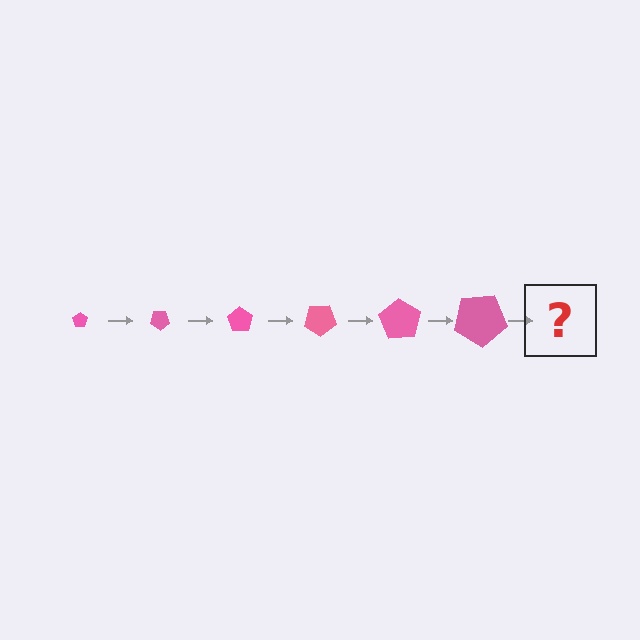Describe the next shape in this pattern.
It should be a pentagon, larger than the previous one and rotated 210 degrees from the start.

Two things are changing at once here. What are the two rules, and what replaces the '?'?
The two rules are that the pentagon grows larger each step and it rotates 35 degrees each step. The '?' should be a pentagon, larger than the previous one and rotated 210 degrees from the start.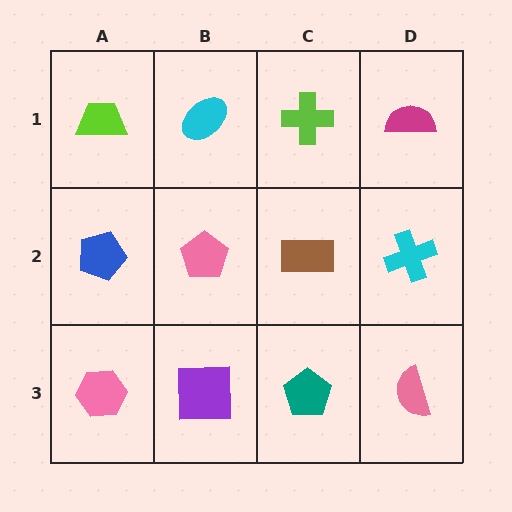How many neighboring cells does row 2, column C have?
4.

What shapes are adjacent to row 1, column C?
A brown rectangle (row 2, column C), a cyan ellipse (row 1, column B), a magenta semicircle (row 1, column D).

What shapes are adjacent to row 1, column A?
A blue pentagon (row 2, column A), a cyan ellipse (row 1, column B).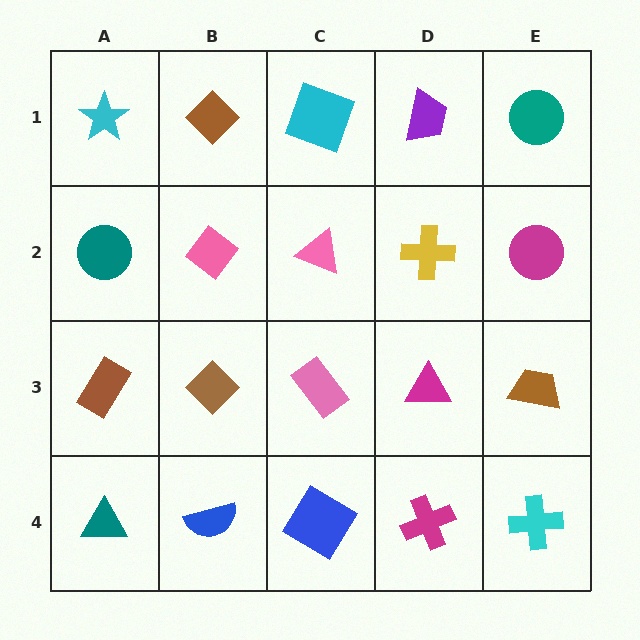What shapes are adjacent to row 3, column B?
A pink diamond (row 2, column B), a blue semicircle (row 4, column B), a brown rectangle (row 3, column A), a pink rectangle (row 3, column C).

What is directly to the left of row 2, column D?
A pink triangle.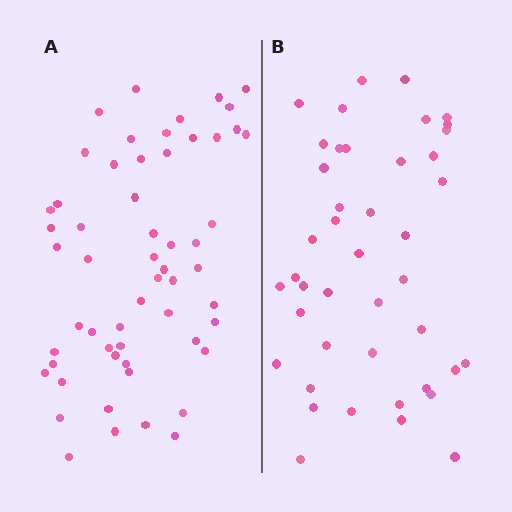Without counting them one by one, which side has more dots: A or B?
Region A (the left region) has more dots.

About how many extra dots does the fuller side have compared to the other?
Region A has approximately 15 more dots than region B.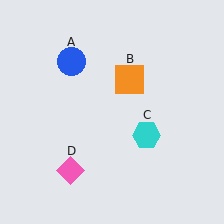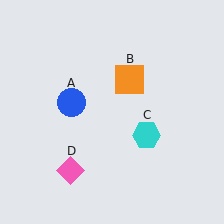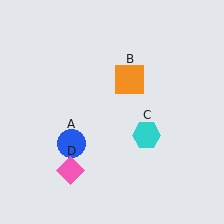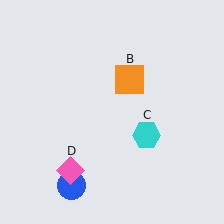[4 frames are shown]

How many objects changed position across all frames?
1 object changed position: blue circle (object A).